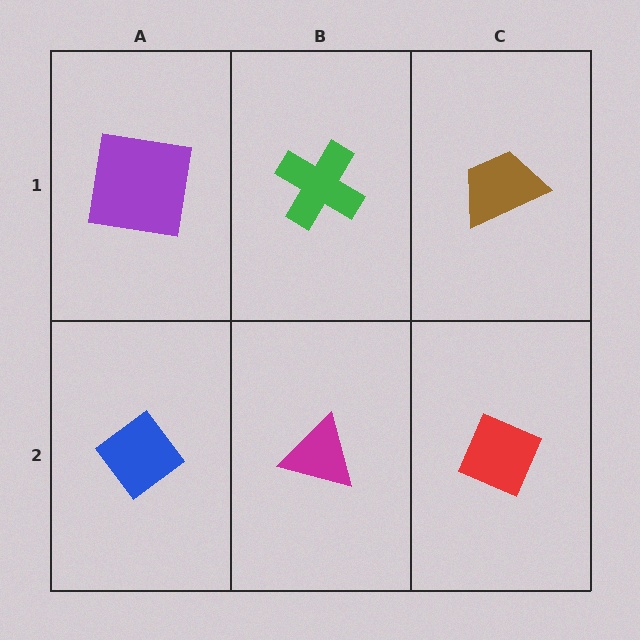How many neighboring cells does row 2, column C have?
2.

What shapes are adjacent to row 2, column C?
A brown trapezoid (row 1, column C), a magenta triangle (row 2, column B).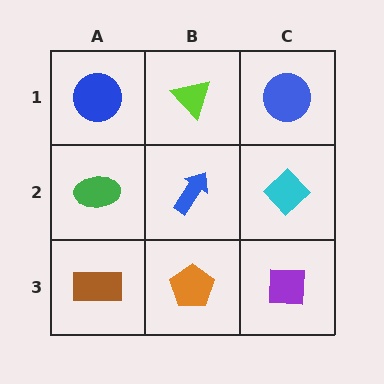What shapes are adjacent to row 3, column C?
A cyan diamond (row 2, column C), an orange pentagon (row 3, column B).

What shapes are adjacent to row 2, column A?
A blue circle (row 1, column A), a brown rectangle (row 3, column A), a blue arrow (row 2, column B).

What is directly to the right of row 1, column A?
A lime triangle.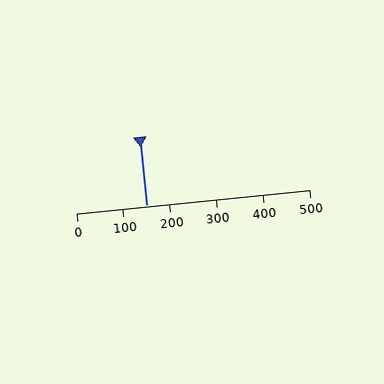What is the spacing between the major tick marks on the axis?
The major ticks are spaced 100 apart.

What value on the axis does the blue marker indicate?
The marker indicates approximately 150.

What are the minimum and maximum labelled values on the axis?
The axis runs from 0 to 500.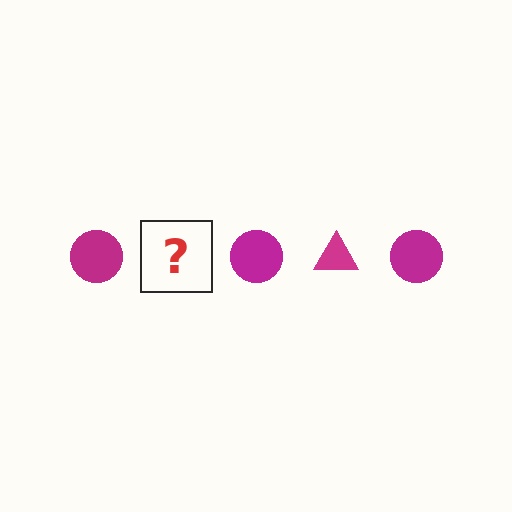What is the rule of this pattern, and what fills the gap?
The rule is that the pattern cycles through circle, triangle shapes in magenta. The gap should be filled with a magenta triangle.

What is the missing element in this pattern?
The missing element is a magenta triangle.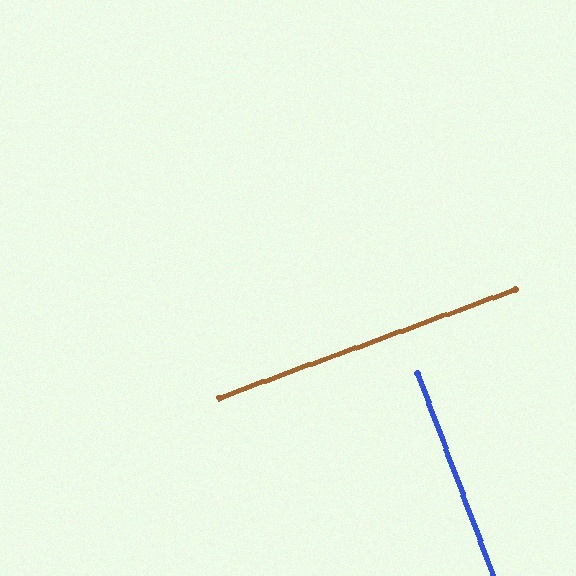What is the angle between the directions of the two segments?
Approximately 90 degrees.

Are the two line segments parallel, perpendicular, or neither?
Perpendicular — they meet at approximately 90°.